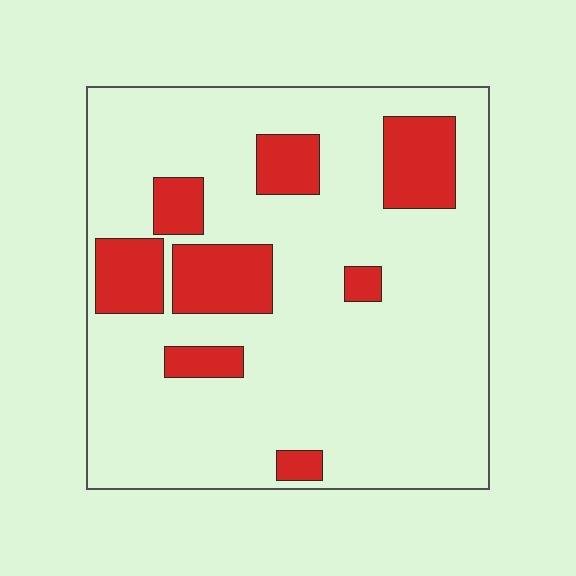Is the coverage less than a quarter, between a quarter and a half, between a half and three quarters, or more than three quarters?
Less than a quarter.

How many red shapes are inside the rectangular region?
8.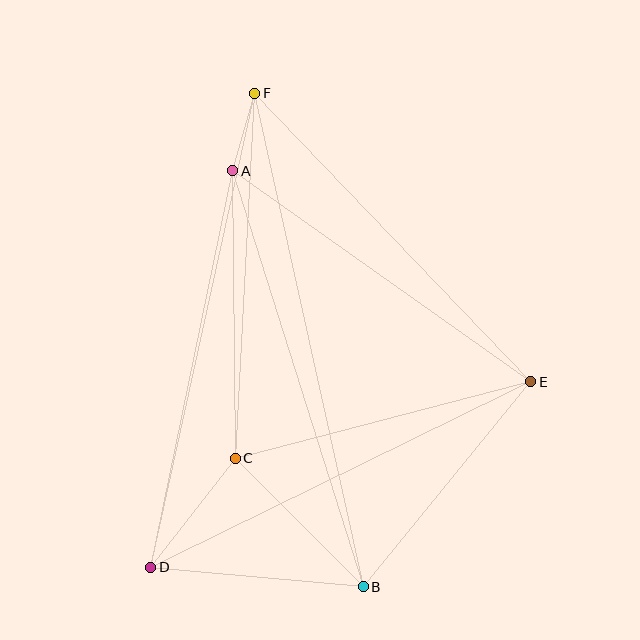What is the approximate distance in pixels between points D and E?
The distance between D and E is approximately 423 pixels.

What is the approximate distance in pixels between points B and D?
The distance between B and D is approximately 213 pixels.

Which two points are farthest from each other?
Points B and F are farthest from each other.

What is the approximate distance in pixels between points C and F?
The distance between C and F is approximately 366 pixels.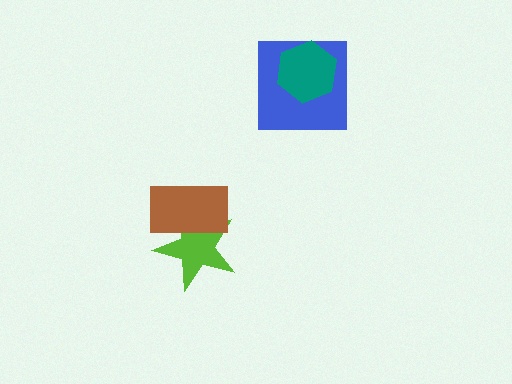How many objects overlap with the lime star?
1 object overlaps with the lime star.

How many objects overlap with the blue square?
1 object overlaps with the blue square.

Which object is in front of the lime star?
The brown rectangle is in front of the lime star.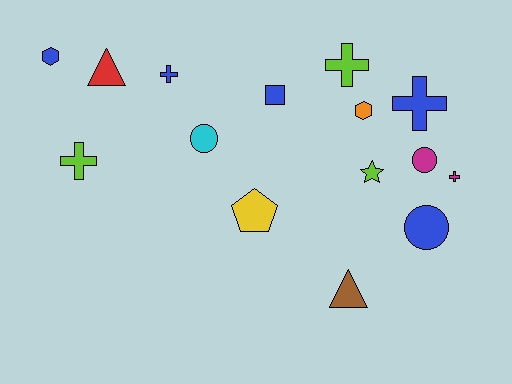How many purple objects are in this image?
There are no purple objects.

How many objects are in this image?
There are 15 objects.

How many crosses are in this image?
There are 5 crosses.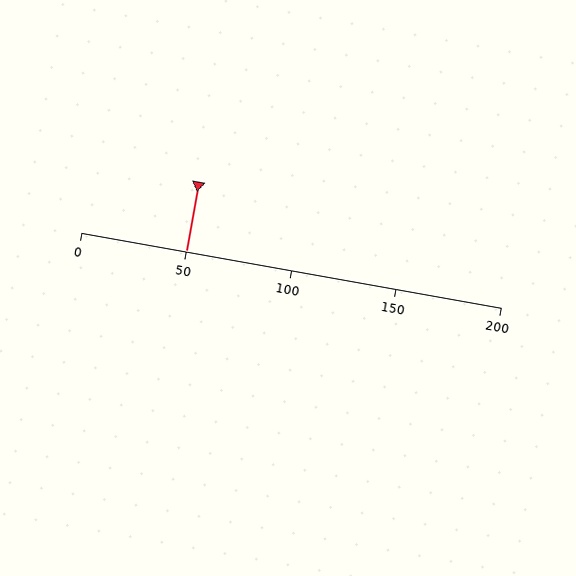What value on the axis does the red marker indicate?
The marker indicates approximately 50.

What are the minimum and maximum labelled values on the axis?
The axis runs from 0 to 200.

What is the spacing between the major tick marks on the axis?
The major ticks are spaced 50 apart.